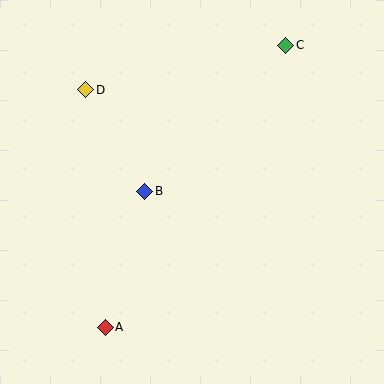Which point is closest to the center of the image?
Point B at (145, 192) is closest to the center.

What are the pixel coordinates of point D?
Point D is at (86, 90).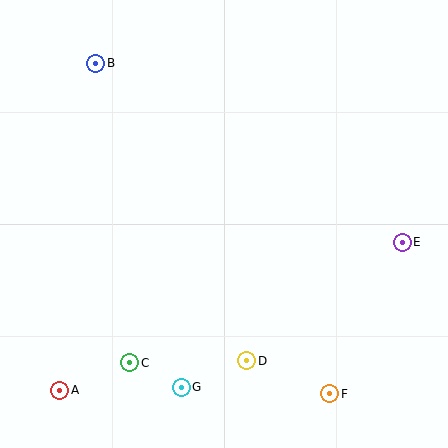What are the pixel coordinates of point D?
Point D is at (247, 361).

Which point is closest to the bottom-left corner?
Point A is closest to the bottom-left corner.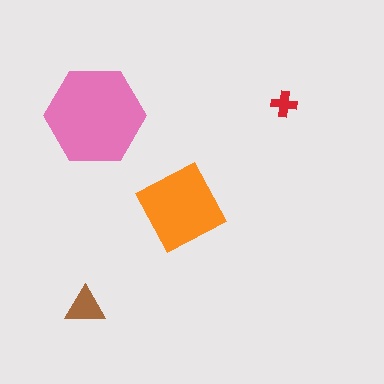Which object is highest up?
The red cross is topmost.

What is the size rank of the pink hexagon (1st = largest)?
1st.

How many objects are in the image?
There are 4 objects in the image.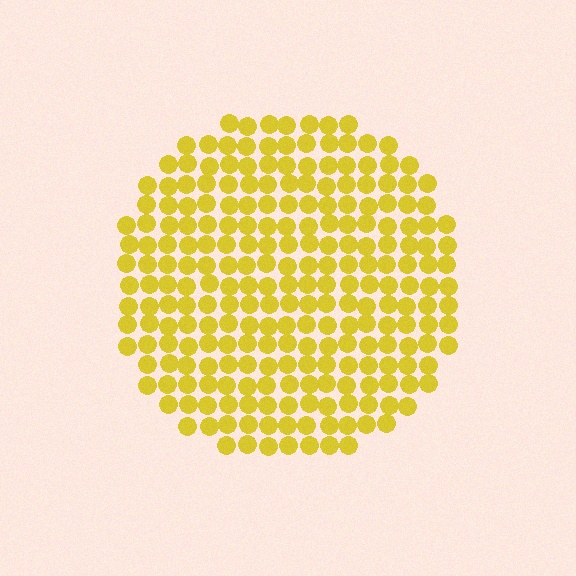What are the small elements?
The small elements are circles.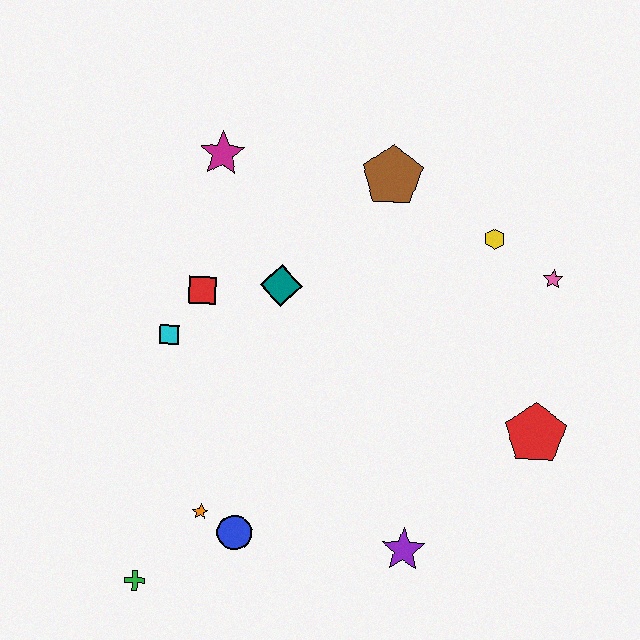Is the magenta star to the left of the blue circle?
Yes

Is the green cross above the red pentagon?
No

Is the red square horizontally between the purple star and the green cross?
Yes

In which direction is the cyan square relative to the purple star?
The cyan square is to the left of the purple star.